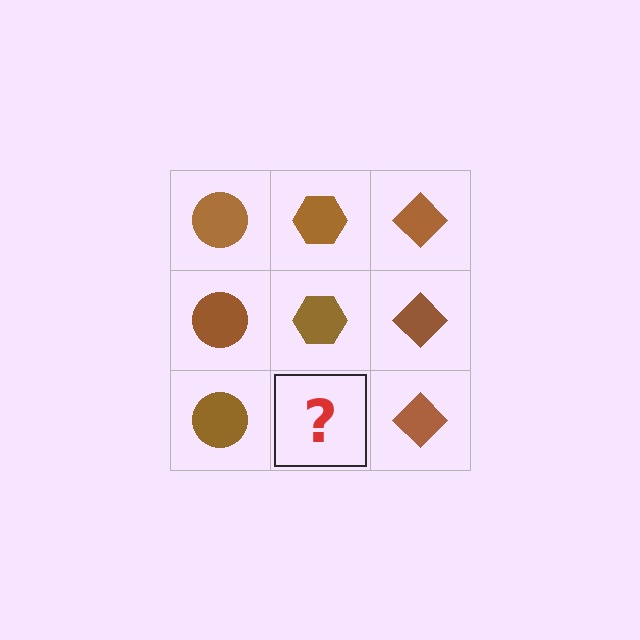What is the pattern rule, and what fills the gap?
The rule is that each column has a consistent shape. The gap should be filled with a brown hexagon.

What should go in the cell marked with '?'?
The missing cell should contain a brown hexagon.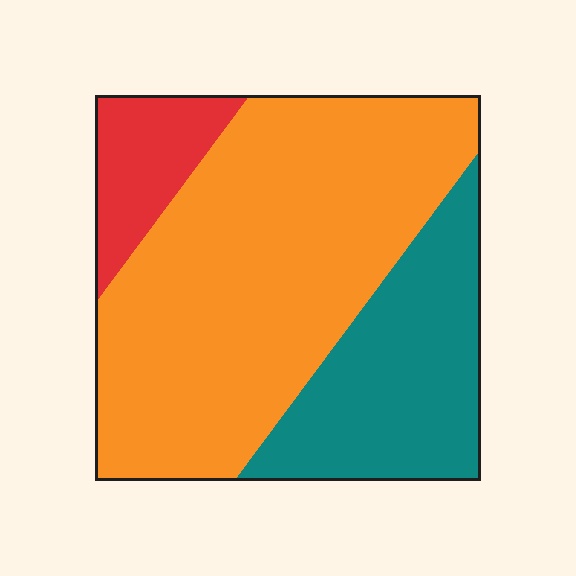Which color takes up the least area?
Red, at roughly 10%.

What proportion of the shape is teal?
Teal takes up about one quarter (1/4) of the shape.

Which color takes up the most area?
Orange, at roughly 60%.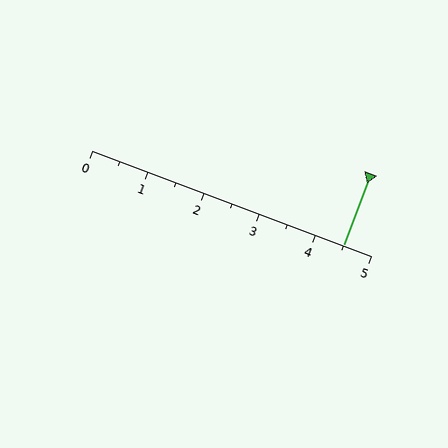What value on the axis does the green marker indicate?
The marker indicates approximately 4.5.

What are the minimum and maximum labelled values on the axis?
The axis runs from 0 to 5.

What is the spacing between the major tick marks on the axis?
The major ticks are spaced 1 apart.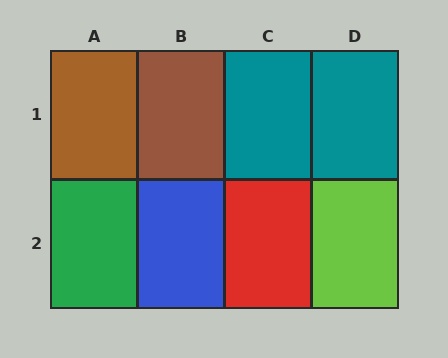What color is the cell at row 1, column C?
Teal.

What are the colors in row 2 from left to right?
Green, blue, red, lime.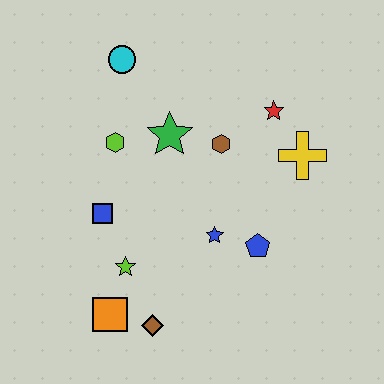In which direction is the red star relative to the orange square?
The red star is above the orange square.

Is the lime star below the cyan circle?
Yes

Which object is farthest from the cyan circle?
The brown diamond is farthest from the cyan circle.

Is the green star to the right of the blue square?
Yes